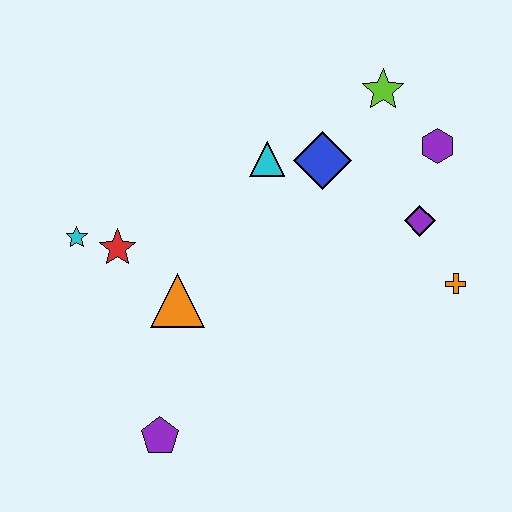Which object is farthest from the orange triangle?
The purple hexagon is farthest from the orange triangle.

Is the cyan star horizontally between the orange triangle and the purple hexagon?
No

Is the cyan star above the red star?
Yes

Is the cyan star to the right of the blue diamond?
No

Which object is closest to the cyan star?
The red star is closest to the cyan star.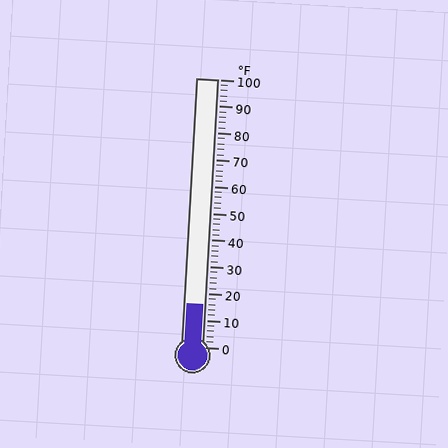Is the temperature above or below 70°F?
The temperature is below 70°F.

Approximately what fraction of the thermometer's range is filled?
The thermometer is filled to approximately 15% of its range.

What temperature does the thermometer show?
The thermometer shows approximately 16°F.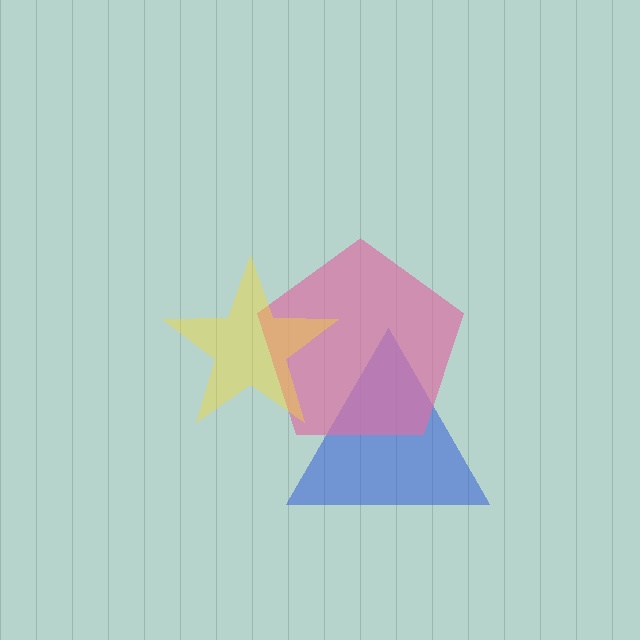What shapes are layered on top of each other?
The layered shapes are: a blue triangle, a pink pentagon, a yellow star.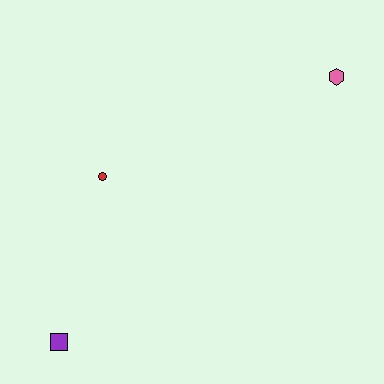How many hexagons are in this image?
There is 1 hexagon.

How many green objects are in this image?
There are no green objects.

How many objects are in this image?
There are 3 objects.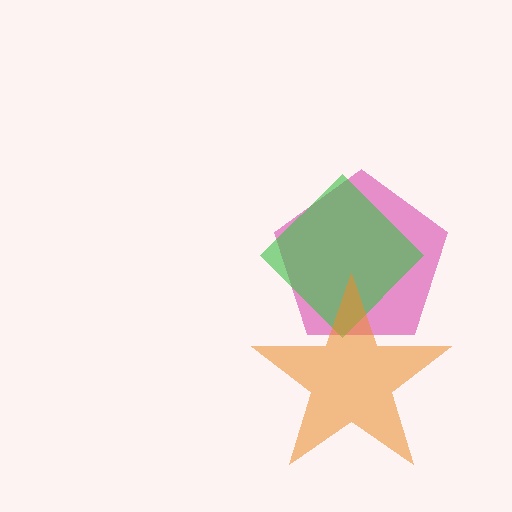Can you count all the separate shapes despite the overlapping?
Yes, there are 3 separate shapes.